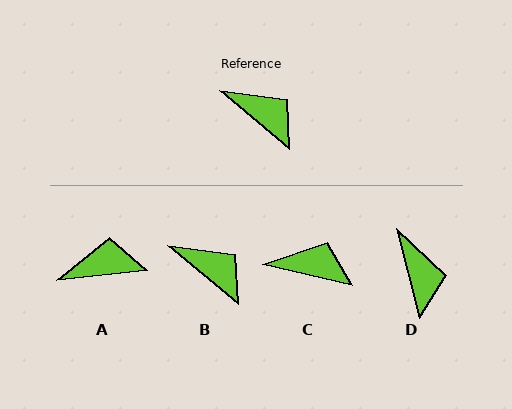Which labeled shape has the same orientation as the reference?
B.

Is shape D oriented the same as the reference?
No, it is off by about 36 degrees.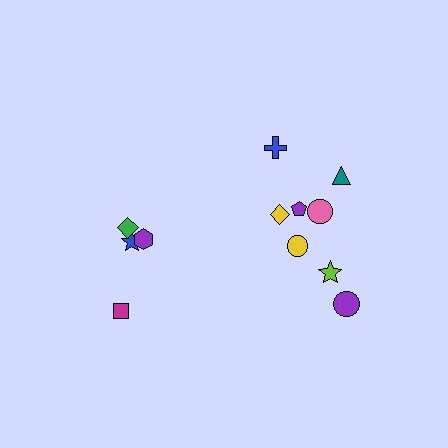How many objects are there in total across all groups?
There are 12 objects.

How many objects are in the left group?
There are 4 objects.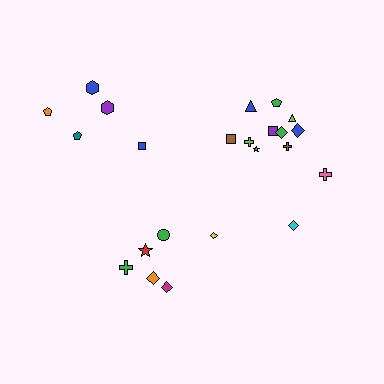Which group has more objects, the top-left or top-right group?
The top-right group.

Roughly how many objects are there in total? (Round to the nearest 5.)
Roughly 25 objects in total.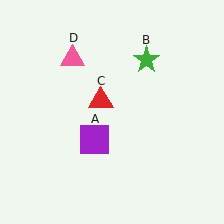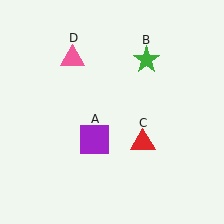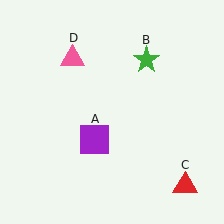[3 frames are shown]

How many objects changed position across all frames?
1 object changed position: red triangle (object C).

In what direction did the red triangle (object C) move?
The red triangle (object C) moved down and to the right.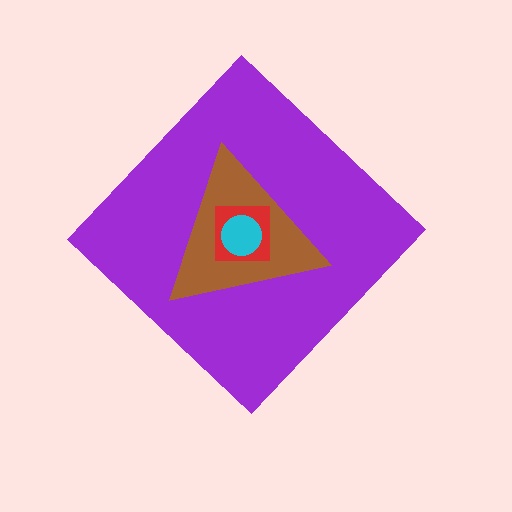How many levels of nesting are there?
4.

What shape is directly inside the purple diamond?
The brown triangle.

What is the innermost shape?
The cyan circle.